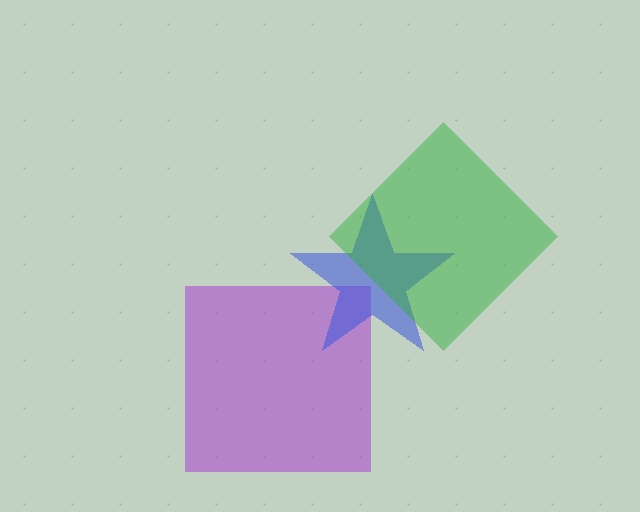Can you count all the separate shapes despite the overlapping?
Yes, there are 3 separate shapes.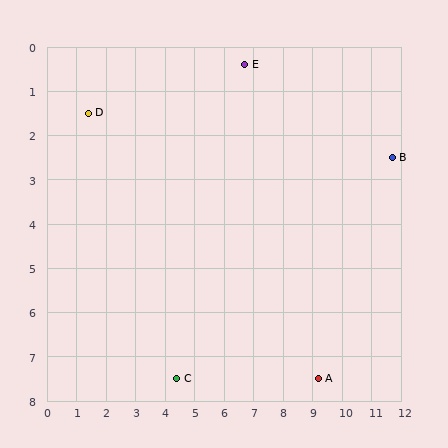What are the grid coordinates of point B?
Point B is at approximately (11.7, 2.5).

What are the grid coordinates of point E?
Point E is at approximately (6.7, 0.4).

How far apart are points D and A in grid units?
Points D and A are about 9.8 grid units apart.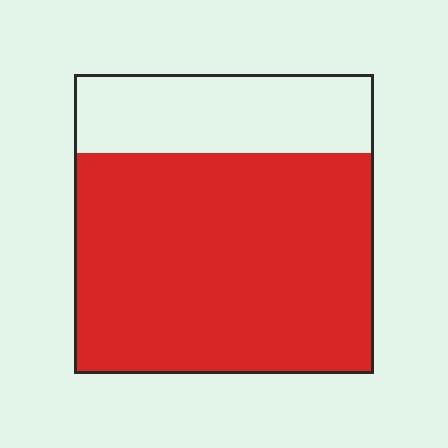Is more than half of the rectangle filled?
Yes.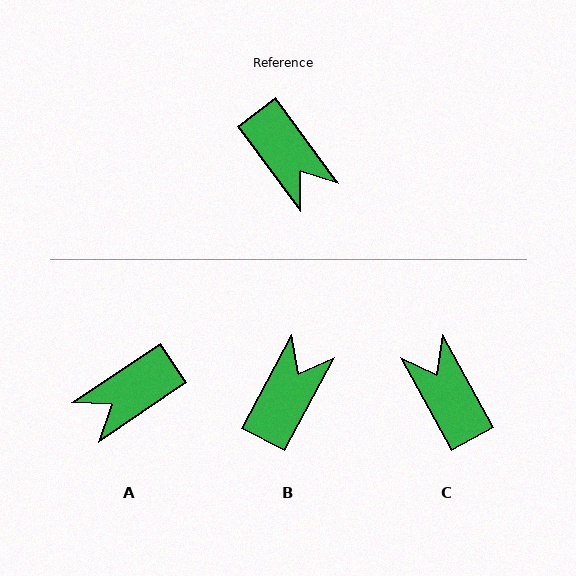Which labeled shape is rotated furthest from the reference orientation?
C, about 172 degrees away.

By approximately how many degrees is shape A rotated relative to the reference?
Approximately 93 degrees clockwise.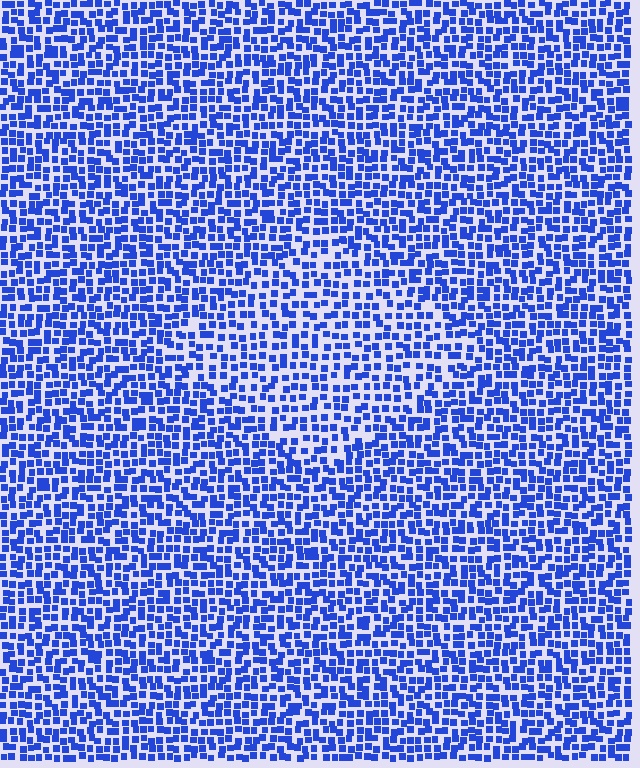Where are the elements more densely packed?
The elements are more densely packed outside the diamond boundary.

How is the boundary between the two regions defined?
The boundary is defined by a change in element density (approximately 1.4x ratio). All elements are the same color, size, and shape.